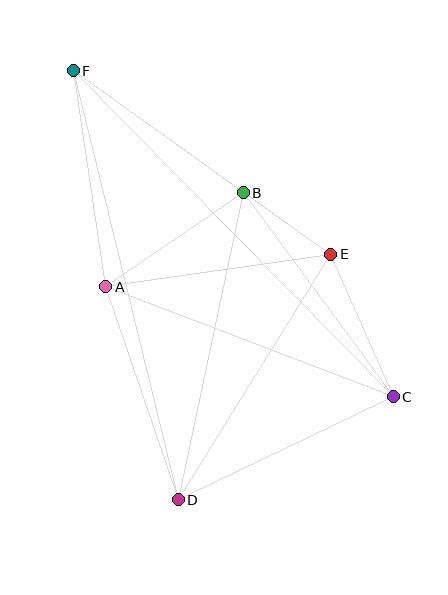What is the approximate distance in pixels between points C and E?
The distance between C and E is approximately 156 pixels.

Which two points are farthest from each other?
Points C and F are farthest from each other.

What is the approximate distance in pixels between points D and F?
The distance between D and F is approximately 442 pixels.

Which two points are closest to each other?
Points B and E are closest to each other.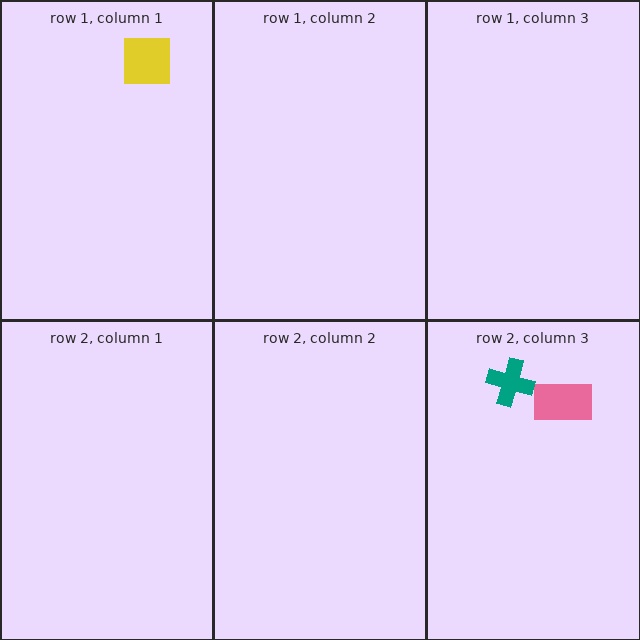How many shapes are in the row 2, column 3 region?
2.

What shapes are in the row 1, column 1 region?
The yellow square.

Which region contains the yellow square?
The row 1, column 1 region.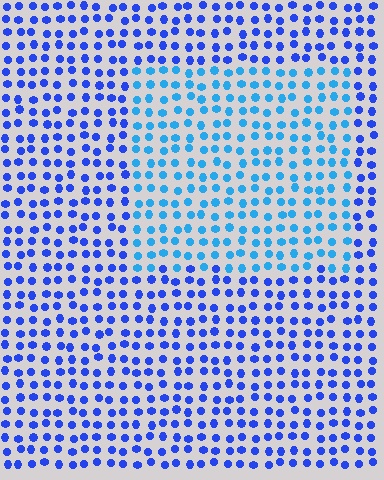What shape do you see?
I see a rectangle.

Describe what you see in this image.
The image is filled with small blue elements in a uniform arrangement. A rectangle-shaped region is visible where the elements are tinted to a slightly different hue, forming a subtle color boundary.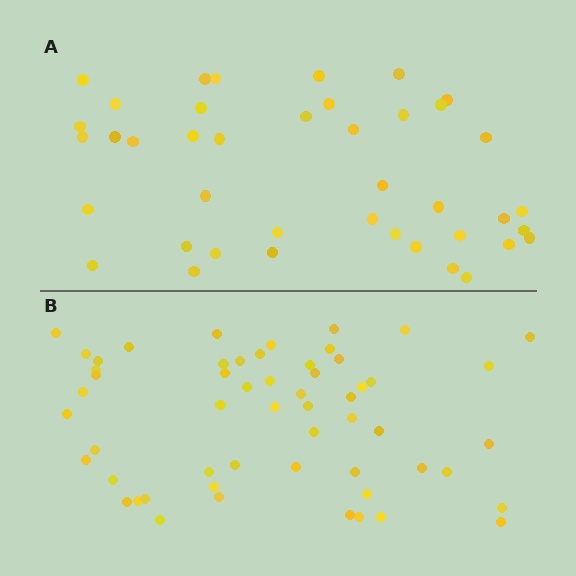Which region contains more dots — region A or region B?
Region B (the bottom region) has more dots.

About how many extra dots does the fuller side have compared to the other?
Region B has approximately 15 more dots than region A.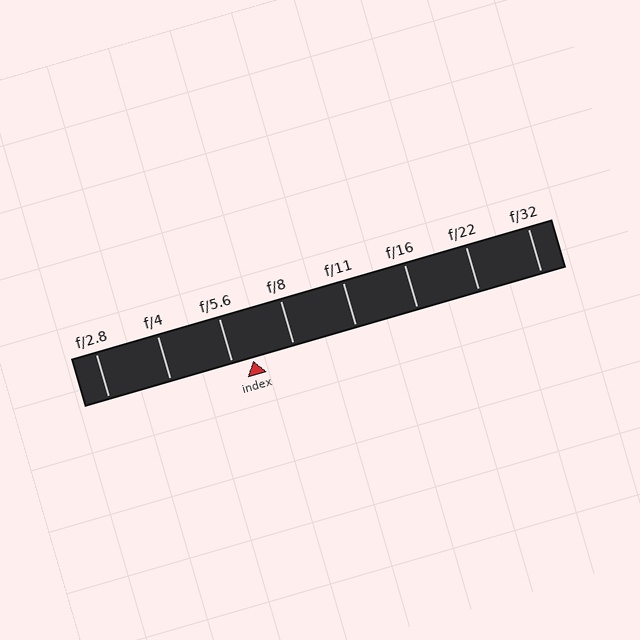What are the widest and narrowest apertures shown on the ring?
The widest aperture shown is f/2.8 and the narrowest is f/32.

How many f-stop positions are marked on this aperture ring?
There are 8 f-stop positions marked.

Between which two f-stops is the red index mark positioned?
The index mark is between f/5.6 and f/8.